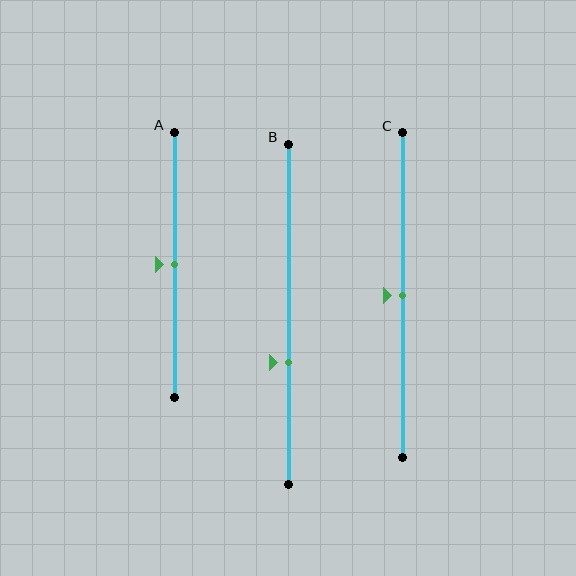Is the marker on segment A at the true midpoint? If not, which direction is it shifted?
Yes, the marker on segment A is at the true midpoint.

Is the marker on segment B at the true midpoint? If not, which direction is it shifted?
No, the marker on segment B is shifted downward by about 14% of the segment length.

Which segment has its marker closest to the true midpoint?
Segment A has its marker closest to the true midpoint.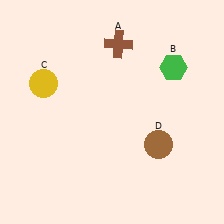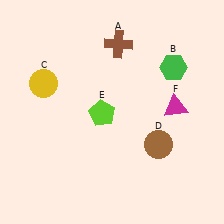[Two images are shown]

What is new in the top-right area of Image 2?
A magenta triangle (F) was added in the top-right area of Image 2.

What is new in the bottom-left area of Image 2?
A lime pentagon (E) was added in the bottom-left area of Image 2.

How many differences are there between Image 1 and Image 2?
There are 2 differences between the two images.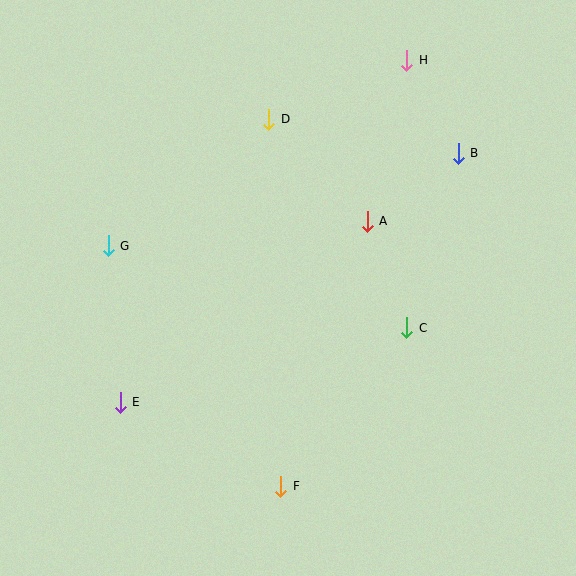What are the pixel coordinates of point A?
Point A is at (367, 221).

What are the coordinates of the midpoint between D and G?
The midpoint between D and G is at (189, 183).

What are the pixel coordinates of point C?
Point C is at (407, 328).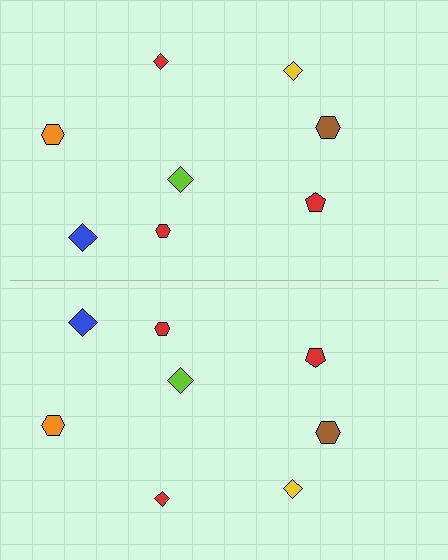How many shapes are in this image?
There are 16 shapes in this image.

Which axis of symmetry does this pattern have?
The pattern has a horizontal axis of symmetry running through the center of the image.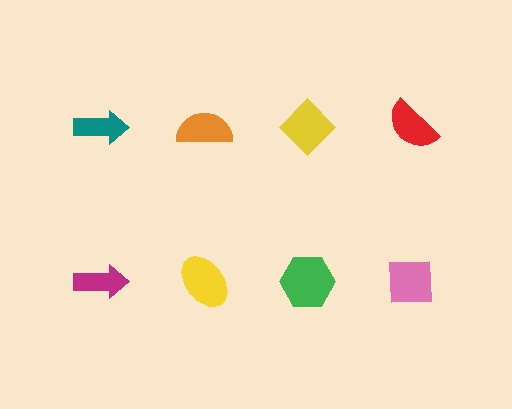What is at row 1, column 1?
A teal arrow.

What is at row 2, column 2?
A yellow ellipse.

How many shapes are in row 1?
4 shapes.